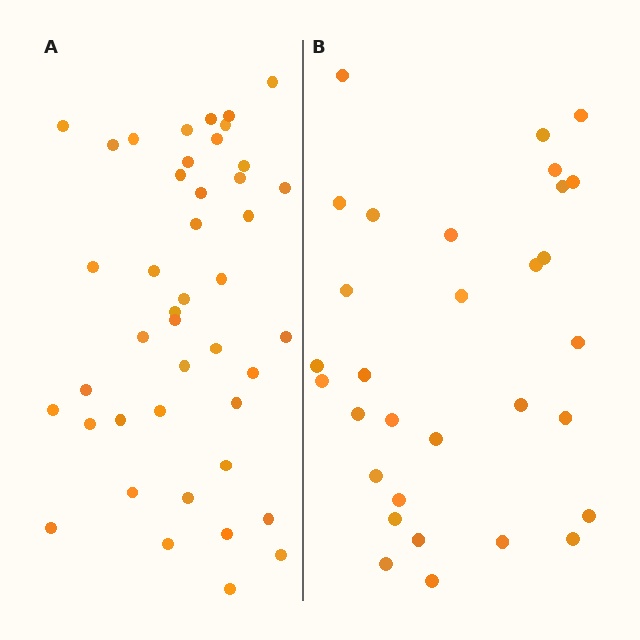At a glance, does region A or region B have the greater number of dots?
Region A (the left region) has more dots.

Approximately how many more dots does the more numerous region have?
Region A has roughly 12 or so more dots than region B.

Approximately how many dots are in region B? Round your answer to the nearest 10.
About 30 dots. (The exact count is 31, which rounds to 30.)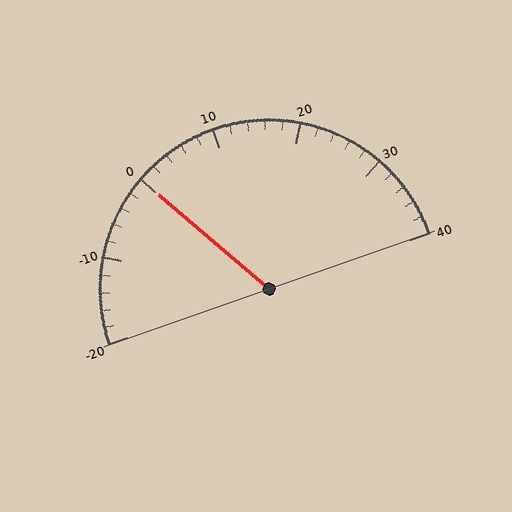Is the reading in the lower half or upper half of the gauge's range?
The reading is in the lower half of the range (-20 to 40).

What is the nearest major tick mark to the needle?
The nearest major tick mark is 0.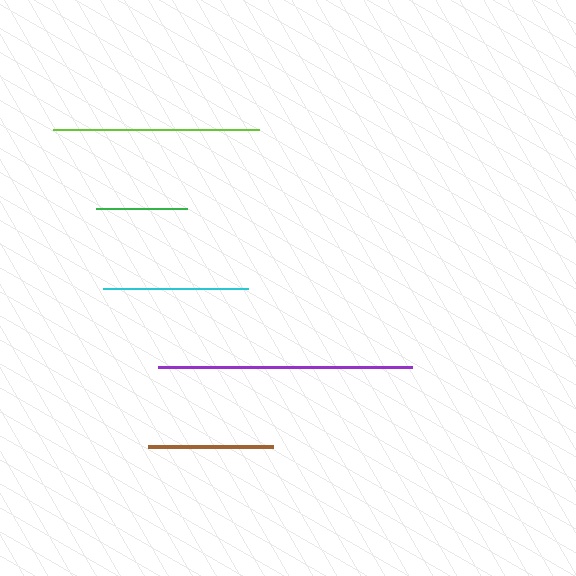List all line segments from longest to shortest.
From longest to shortest: purple, lime, cyan, brown, green.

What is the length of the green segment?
The green segment is approximately 91 pixels long.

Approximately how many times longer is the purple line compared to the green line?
The purple line is approximately 2.8 times the length of the green line.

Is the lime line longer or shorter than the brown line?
The lime line is longer than the brown line.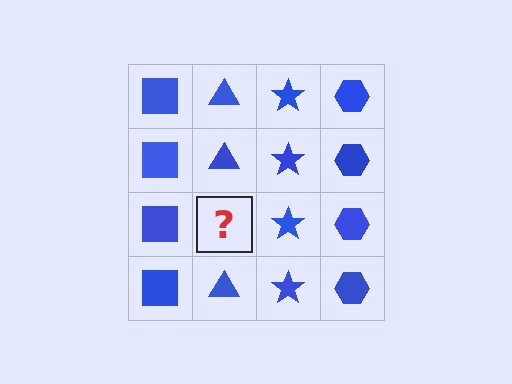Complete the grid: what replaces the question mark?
The question mark should be replaced with a blue triangle.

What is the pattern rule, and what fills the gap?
The rule is that each column has a consistent shape. The gap should be filled with a blue triangle.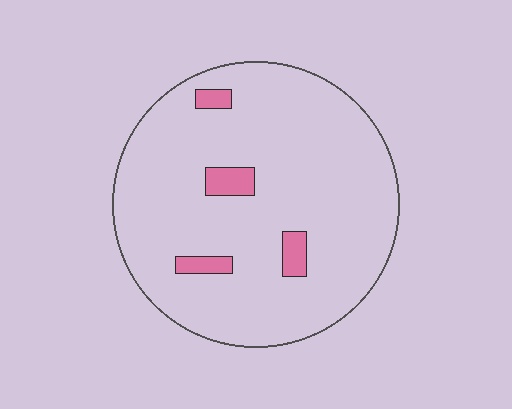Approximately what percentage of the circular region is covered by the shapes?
Approximately 5%.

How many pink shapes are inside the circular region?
4.